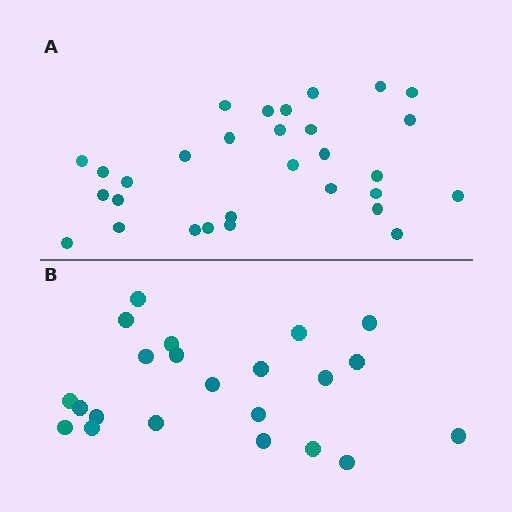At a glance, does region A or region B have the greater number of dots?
Region A (the top region) has more dots.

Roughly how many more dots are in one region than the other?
Region A has roughly 8 or so more dots than region B.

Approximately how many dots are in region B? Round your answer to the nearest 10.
About 20 dots. (The exact count is 22, which rounds to 20.)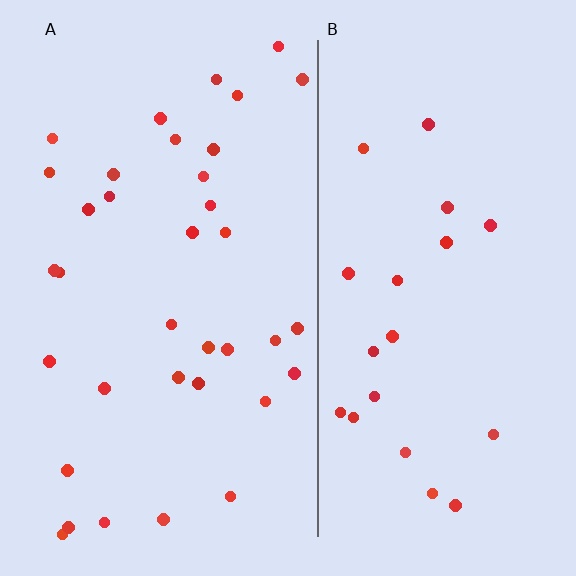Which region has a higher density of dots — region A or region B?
A (the left).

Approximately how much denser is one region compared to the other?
Approximately 1.7× — region A over region B.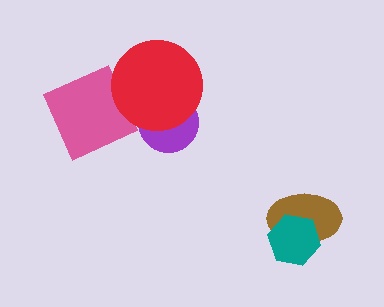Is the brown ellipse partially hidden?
Yes, it is partially covered by another shape.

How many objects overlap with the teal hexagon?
1 object overlaps with the teal hexagon.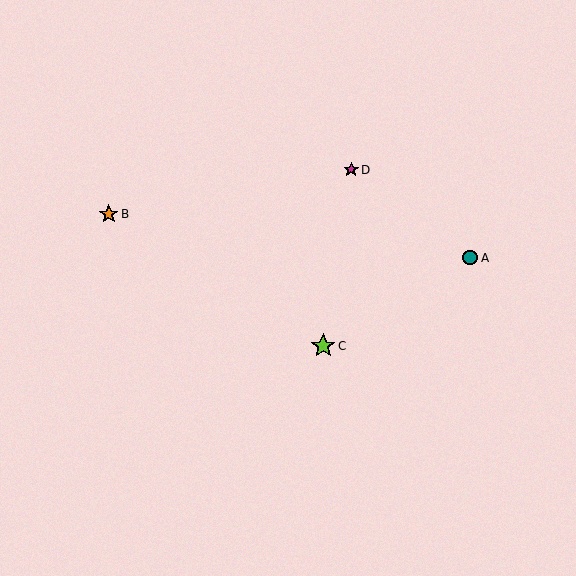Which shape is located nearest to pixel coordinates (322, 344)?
The lime star (labeled C) at (323, 346) is nearest to that location.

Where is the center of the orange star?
The center of the orange star is at (109, 214).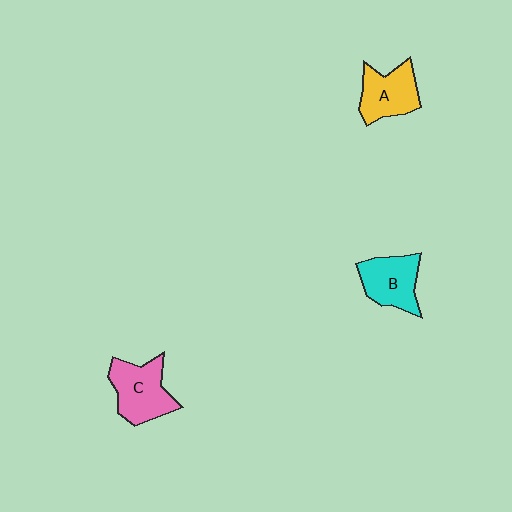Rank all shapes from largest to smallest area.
From largest to smallest: C (pink), B (cyan), A (yellow).